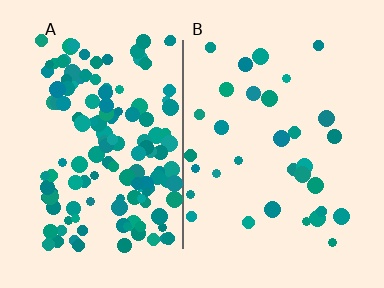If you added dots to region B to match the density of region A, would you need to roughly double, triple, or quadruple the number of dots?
Approximately quadruple.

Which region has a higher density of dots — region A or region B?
A (the left).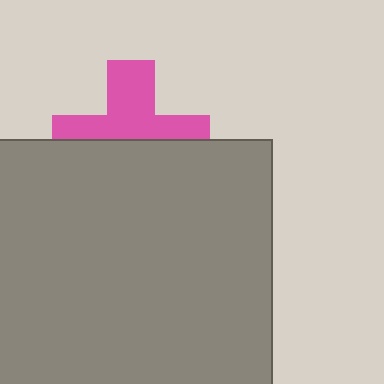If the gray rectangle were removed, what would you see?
You would see the complete pink cross.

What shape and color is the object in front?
The object in front is a gray rectangle.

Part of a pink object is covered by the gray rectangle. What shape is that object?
It is a cross.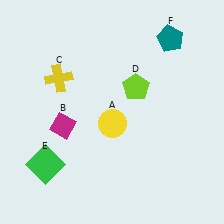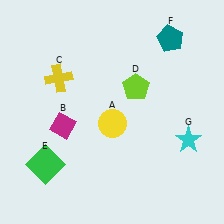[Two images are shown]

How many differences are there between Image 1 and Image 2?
There is 1 difference between the two images.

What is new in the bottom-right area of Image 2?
A cyan star (G) was added in the bottom-right area of Image 2.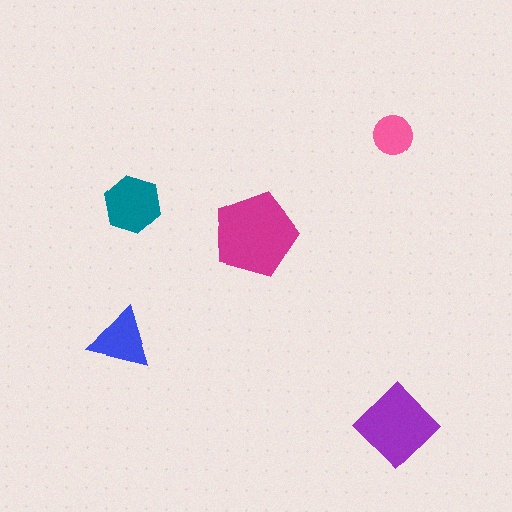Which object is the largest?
The magenta pentagon.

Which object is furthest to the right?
The purple diamond is rightmost.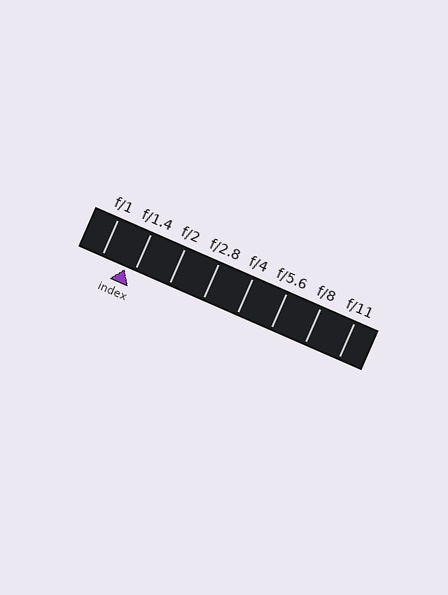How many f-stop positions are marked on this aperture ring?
There are 8 f-stop positions marked.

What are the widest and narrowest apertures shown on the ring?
The widest aperture shown is f/1 and the narrowest is f/11.